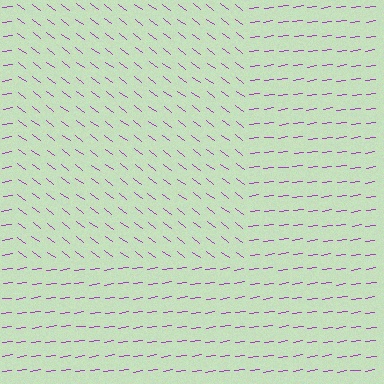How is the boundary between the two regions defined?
The boundary is defined purely by a change in line orientation (approximately 45 degrees difference). All lines are the same color and thickness.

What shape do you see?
I see a rectangle.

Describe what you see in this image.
The image is filled with small purple line segments. A rectangle region in the image has lines oriented differently from the surrounding lines, creating a visible texture boundary.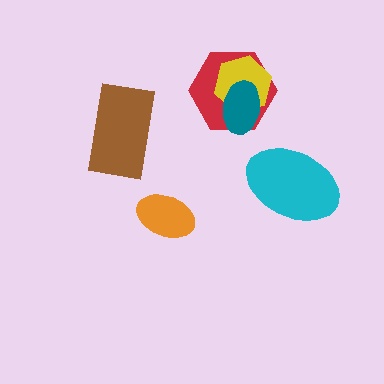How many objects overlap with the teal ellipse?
2 objects overlap with the teal ellipse.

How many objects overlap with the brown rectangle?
0 objects overlap with the brown rectangle.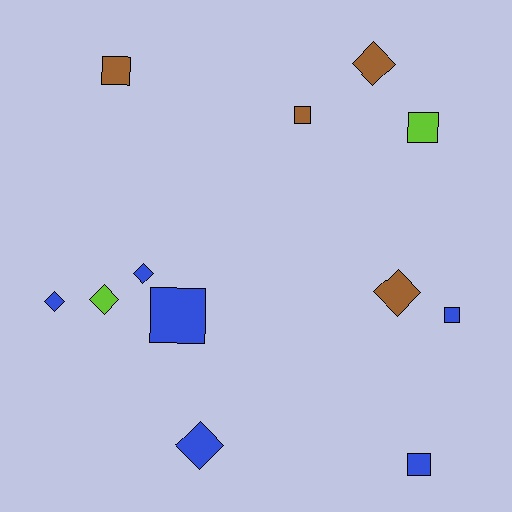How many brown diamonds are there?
There are 2 brown diamonds.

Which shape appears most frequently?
Square, with 6 objects.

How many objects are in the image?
There are 12 objects.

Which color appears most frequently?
Blue, with 6 objects.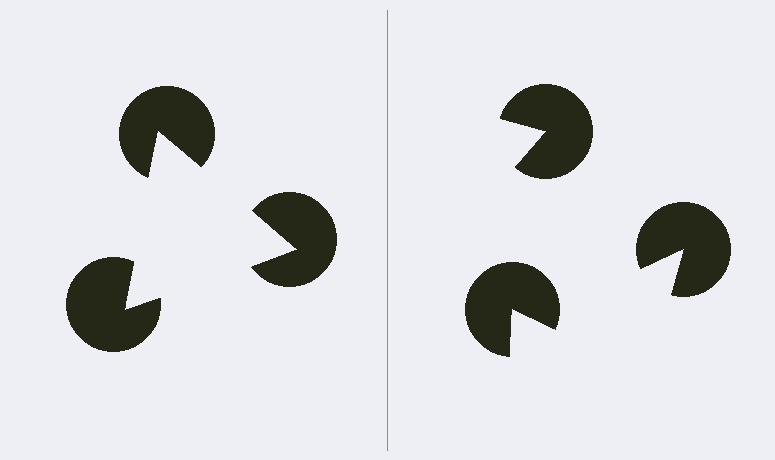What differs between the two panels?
The pac-man discs are positioned identically on both sides; only the wedge orientations differ. On the left they align to a triangle; on the right they are misaligned.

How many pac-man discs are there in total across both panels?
6 — 3 on each side.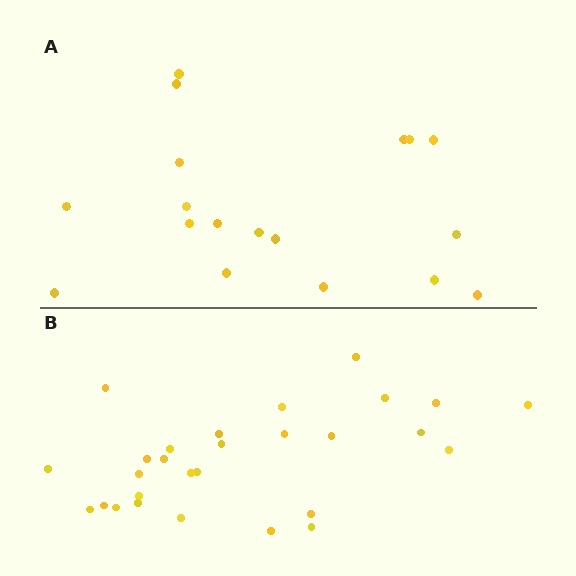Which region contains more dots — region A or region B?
Region B (the bottom region) has more dots.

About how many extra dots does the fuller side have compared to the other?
Region B has roughly 10 or so more dots than region A.